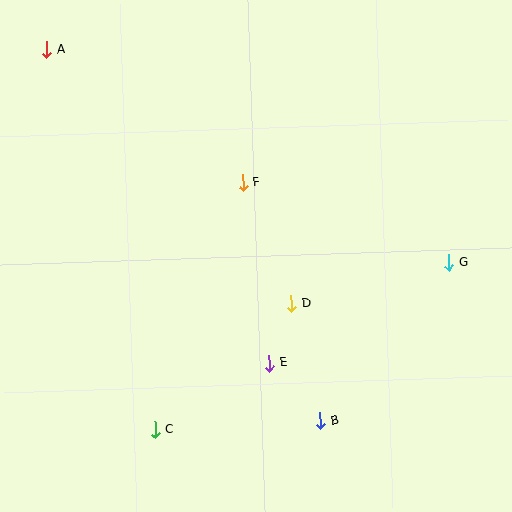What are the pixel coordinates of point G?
Point G is at (449, 262).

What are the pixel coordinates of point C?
Point C is at (155, 430).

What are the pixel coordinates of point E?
Point E is at (269, 363).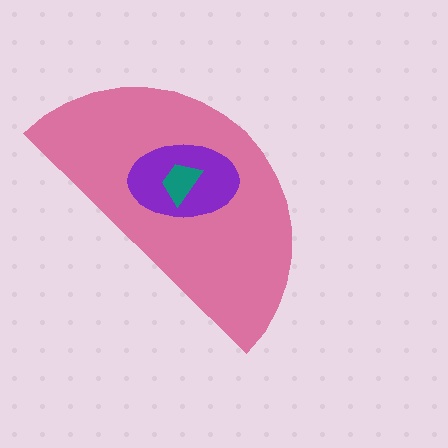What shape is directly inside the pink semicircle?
The purple ellipse.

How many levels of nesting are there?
3.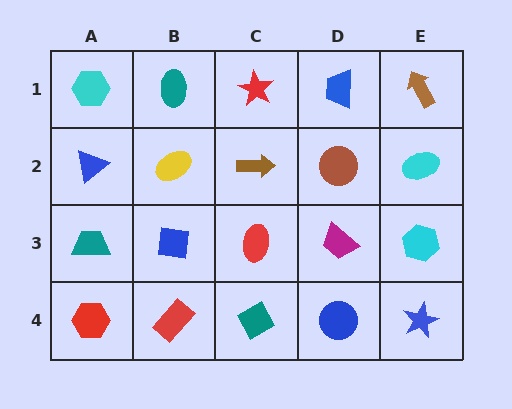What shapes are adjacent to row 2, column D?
A blue trapezoid (row 1, column D), a magenta trapezoid (row 3, column D), a brown arrow (row 2, column C), a cyan ellipse (row 2, column E).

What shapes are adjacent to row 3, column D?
A brown circle (row 2, column D), a blue circle (row 4, column D), a red ellipse (row 3, column C), a cyan hexagon (row 3, column E).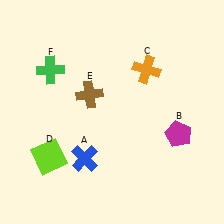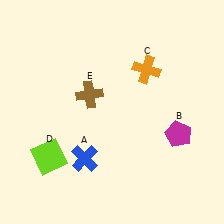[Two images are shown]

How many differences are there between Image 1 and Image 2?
There is 1 difference between the two images.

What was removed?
The green cross (F) was removed in Image 2.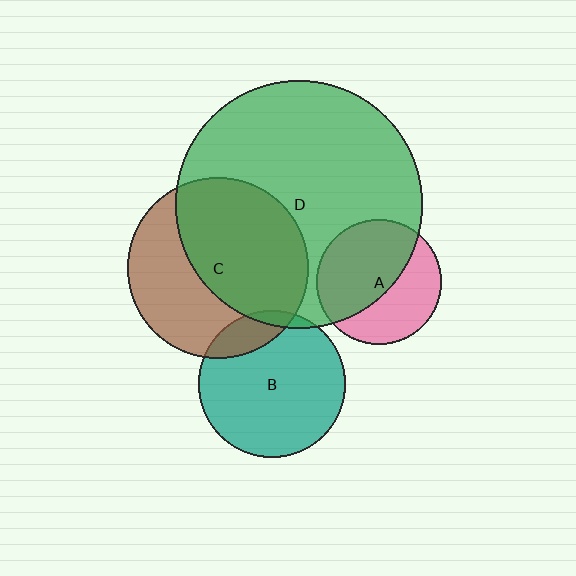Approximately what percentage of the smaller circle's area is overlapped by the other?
Approximately 15%.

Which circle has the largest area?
Circle D (green).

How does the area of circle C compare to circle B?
Approximately 1.5 times.